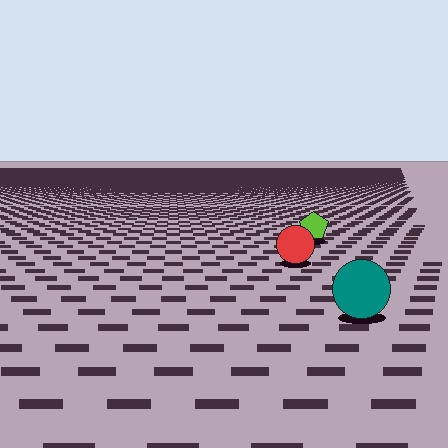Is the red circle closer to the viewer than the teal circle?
No. The teal circle is closer — you can tell from the texture gradient: the ground texture is coarser near it.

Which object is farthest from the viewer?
The lime pentagon is farthest from the viewer. It appears smaller and the ground texture around it is denser.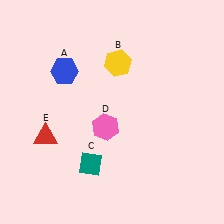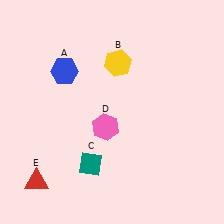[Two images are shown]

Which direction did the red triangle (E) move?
The red triangle (E) moved down.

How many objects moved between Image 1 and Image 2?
1 object moved between the two images.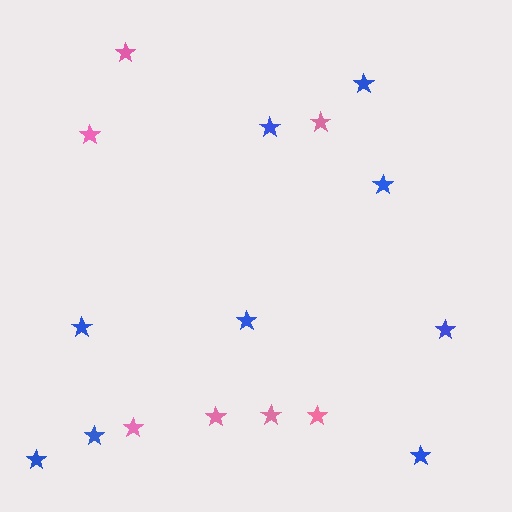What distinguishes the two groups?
There are 2 groups: one group of pink stars (7) and one group of blue stars (9).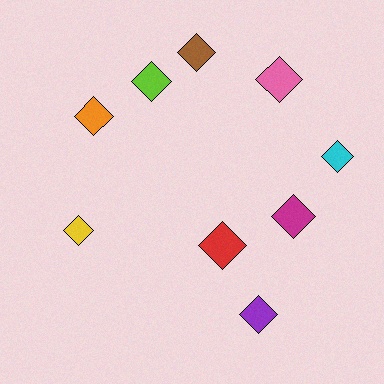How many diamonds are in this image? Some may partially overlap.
There are 9 diamonds.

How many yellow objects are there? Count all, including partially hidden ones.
There is 1 yellow object.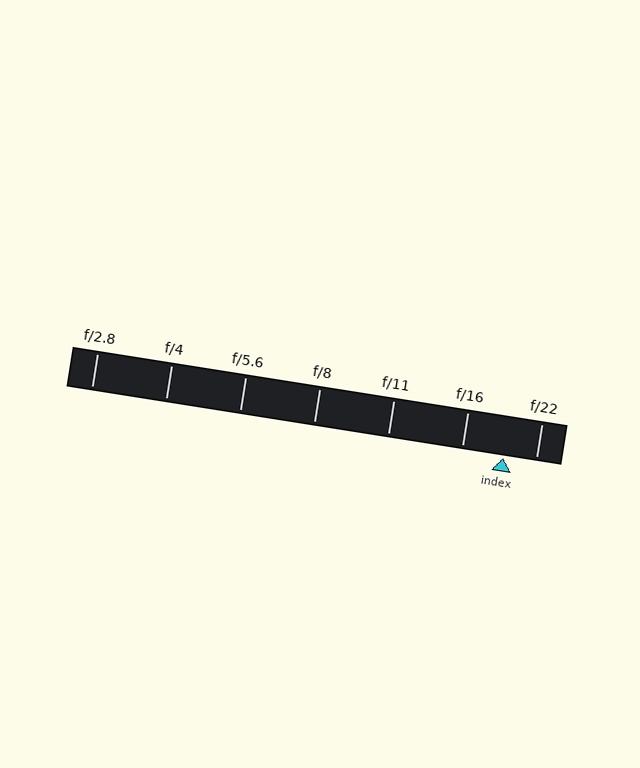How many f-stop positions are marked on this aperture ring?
There are 7 f-stop positions marked.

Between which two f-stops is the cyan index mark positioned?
The index mark is between f/16 and f/22.